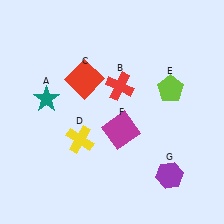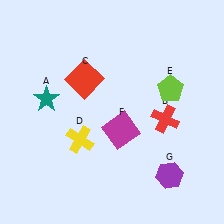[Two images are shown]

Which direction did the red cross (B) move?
The red cross (B) moved right.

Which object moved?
The red cross (B) moved right.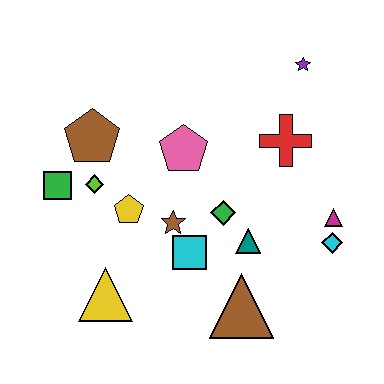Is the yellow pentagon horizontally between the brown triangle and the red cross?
No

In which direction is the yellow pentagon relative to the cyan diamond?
The yellow pentagon is to the left of the cyan diamond.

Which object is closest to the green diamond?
The teal triangle is closest to the green diamond.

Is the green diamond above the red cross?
No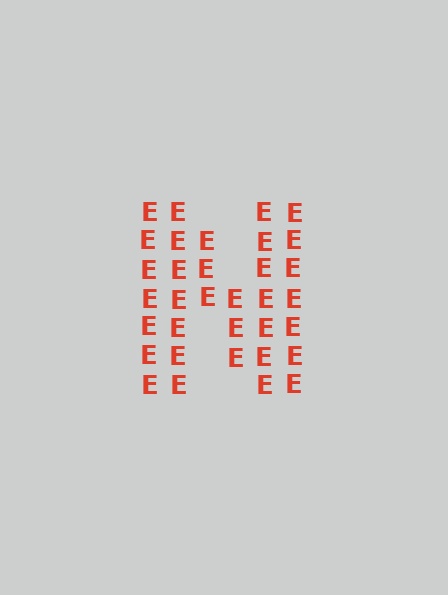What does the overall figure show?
The overall figure shows the letter N.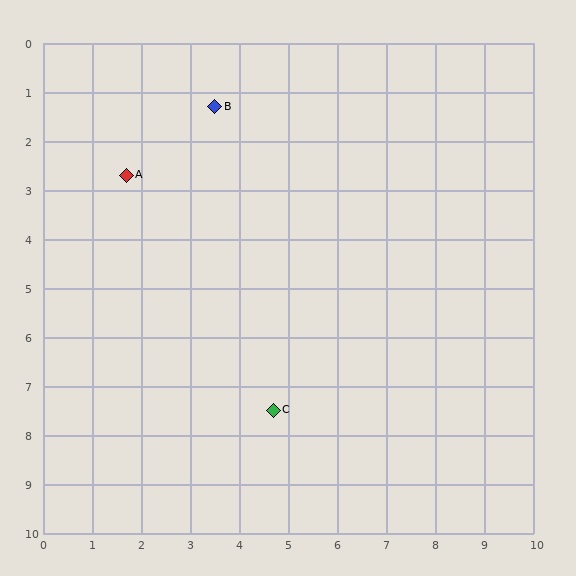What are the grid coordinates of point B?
Point B is at approximately (3.5, 1.3).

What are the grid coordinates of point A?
Point A is at approximately (1.7, 2.7).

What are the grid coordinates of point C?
Point C is at approximately (4.7, 7.5).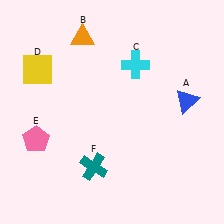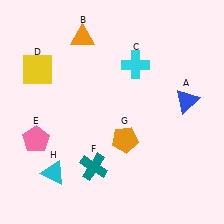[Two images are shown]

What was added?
An orange pentagon (G), a cyan triangle (H) were added in Image 2.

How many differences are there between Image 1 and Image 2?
There are 2 differences between the two images.